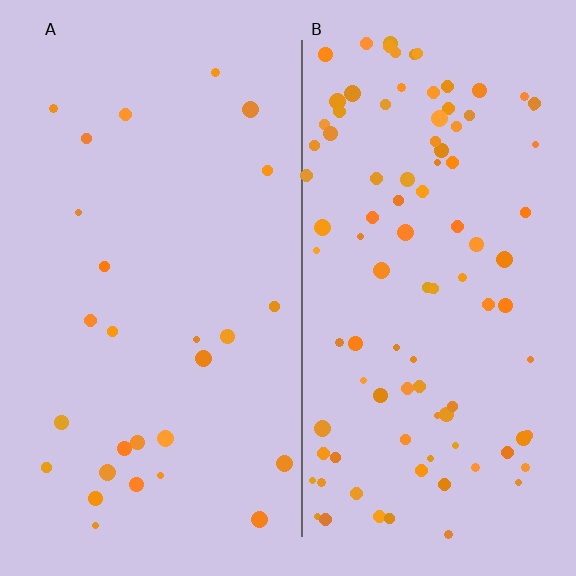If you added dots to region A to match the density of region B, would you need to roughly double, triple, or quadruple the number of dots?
Approximately quadruple.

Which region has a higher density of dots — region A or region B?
B (the right).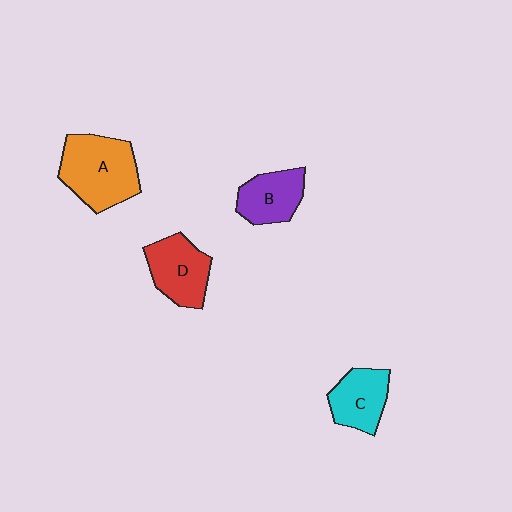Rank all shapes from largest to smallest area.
From largest to smallest: A (orange), D (red), C (cyan), B (purple).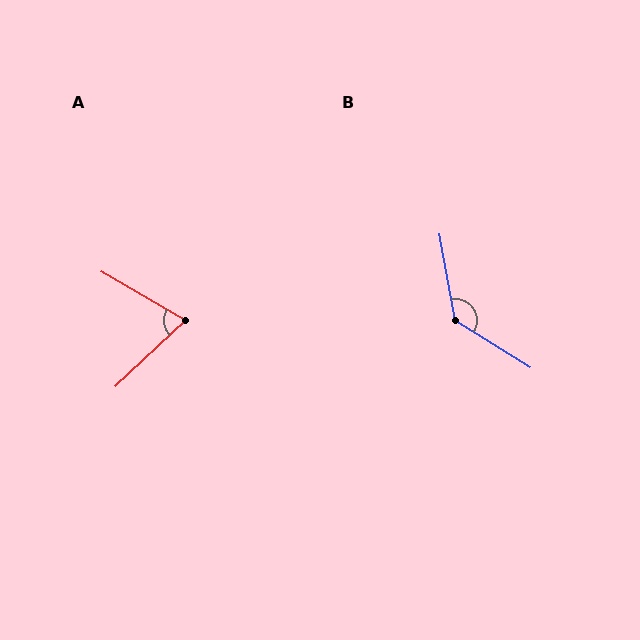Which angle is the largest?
B, at approximately 132 degrees.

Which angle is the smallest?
A, at approximately 74 degrees.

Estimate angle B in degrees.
Approximately 132 degrees.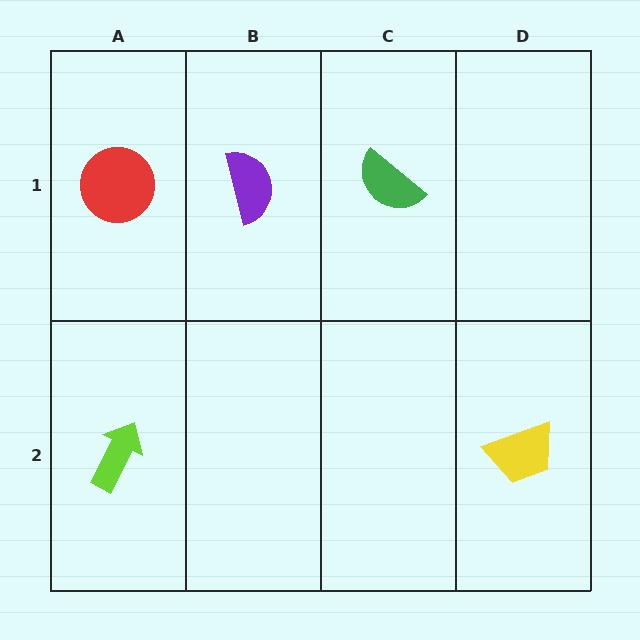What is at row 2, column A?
A lime arrow.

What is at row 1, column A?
A red circle.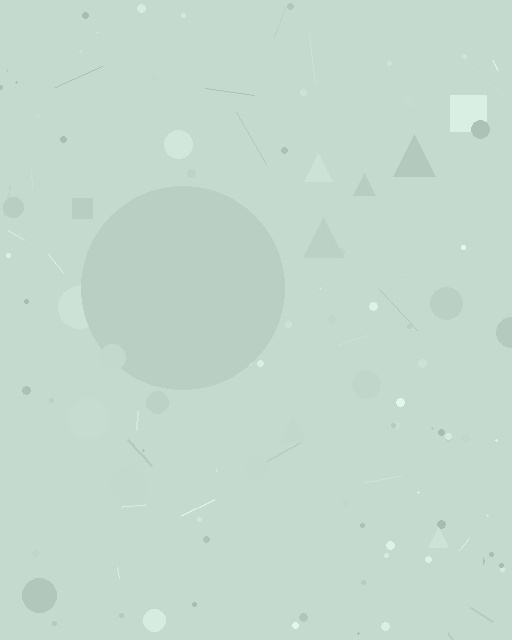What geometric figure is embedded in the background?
A circle is embedded in the background.